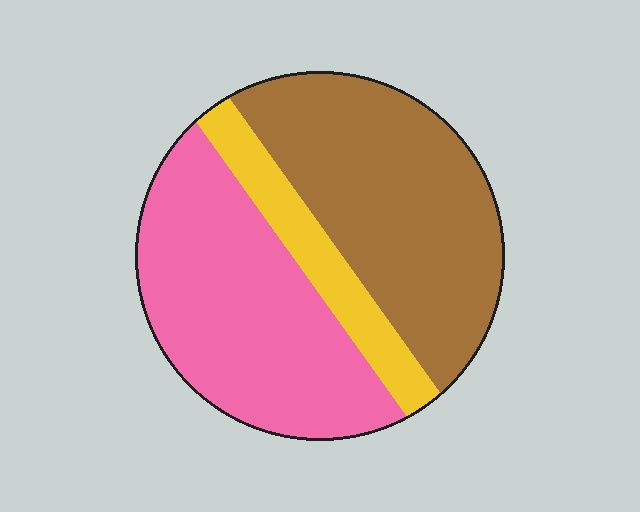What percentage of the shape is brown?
Brown covers about 45% of the shape.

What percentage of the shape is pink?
Pink covers around 40% of the shape.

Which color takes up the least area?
Yellow, at roughly 15%.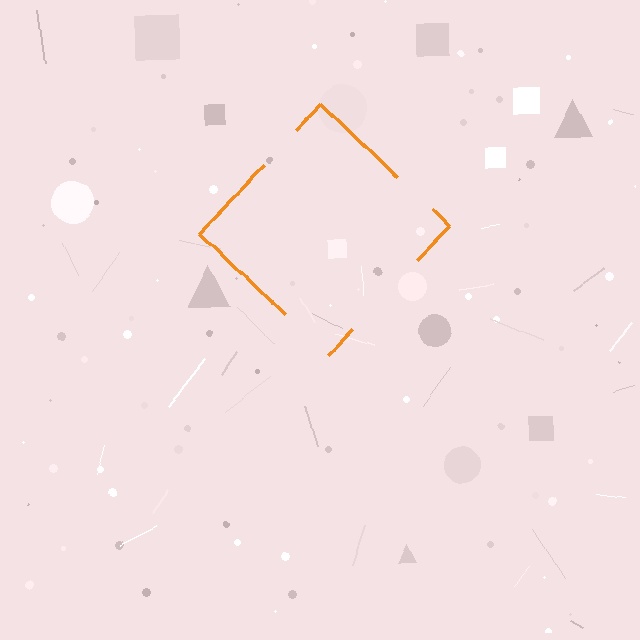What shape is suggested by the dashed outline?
The dashed outline suggests a diamond.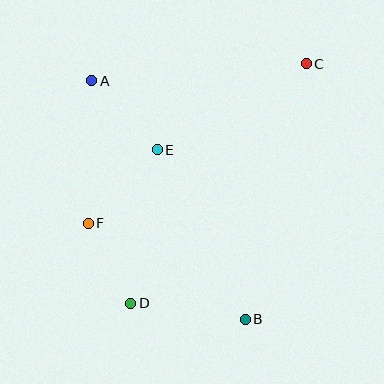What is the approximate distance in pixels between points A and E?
The distance between A and E is approximately 95 pixels.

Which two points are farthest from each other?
Points C and D are farthest from each other.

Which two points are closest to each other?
Points D and F are closest to each other.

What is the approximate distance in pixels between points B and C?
The distance between B and C is approximately 263 pixels.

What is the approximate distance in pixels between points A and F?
The distance between A and F is approximately 142 pixels.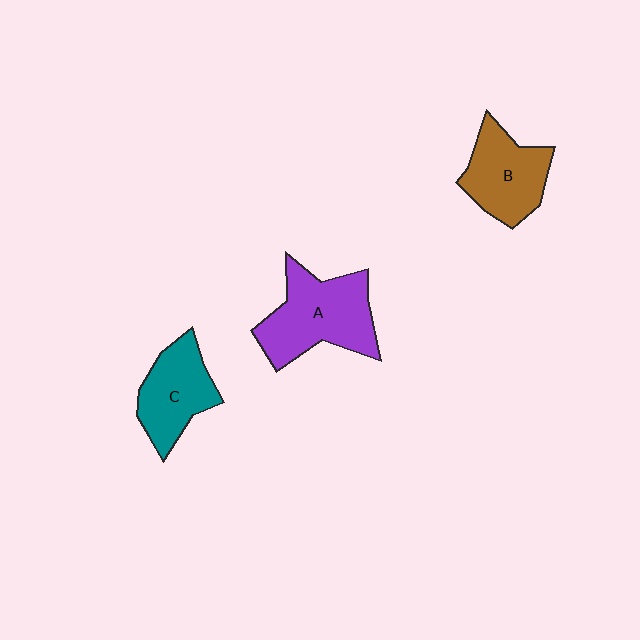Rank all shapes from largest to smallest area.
From largest to smallest: A (purple), B (brown), C (teal).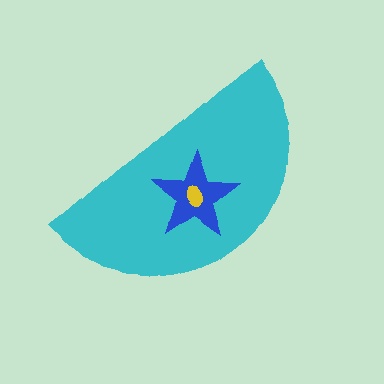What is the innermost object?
The yellow ellipse.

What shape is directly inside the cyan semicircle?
The blue star.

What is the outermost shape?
The cyan semicircle.